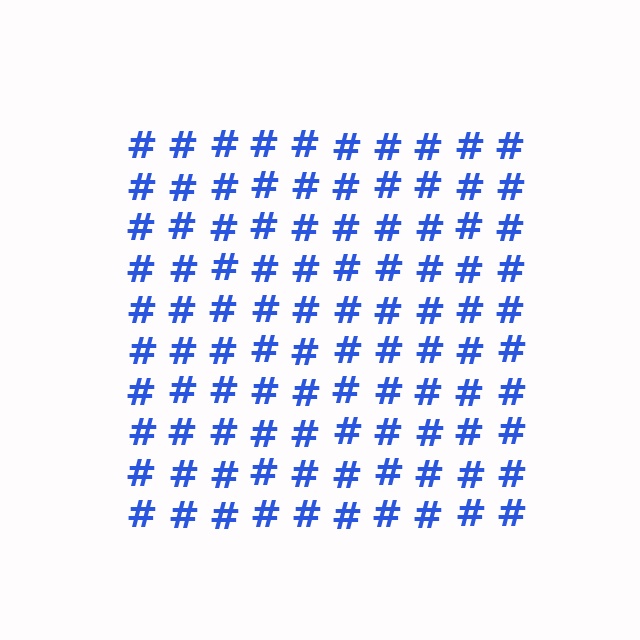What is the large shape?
The large shape is a square.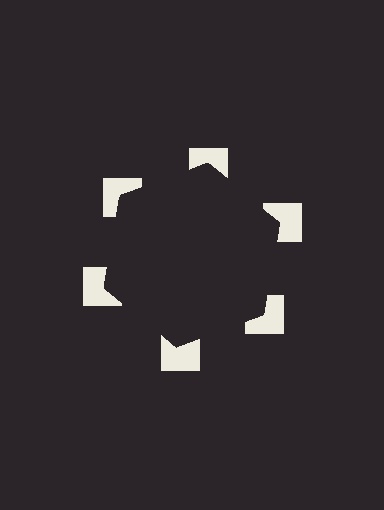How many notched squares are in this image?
There are 6 — one at each vertex of the illusory hexagon.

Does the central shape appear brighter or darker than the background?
It typically appears slightly darker than the background, even though no actual brightness change is drawn.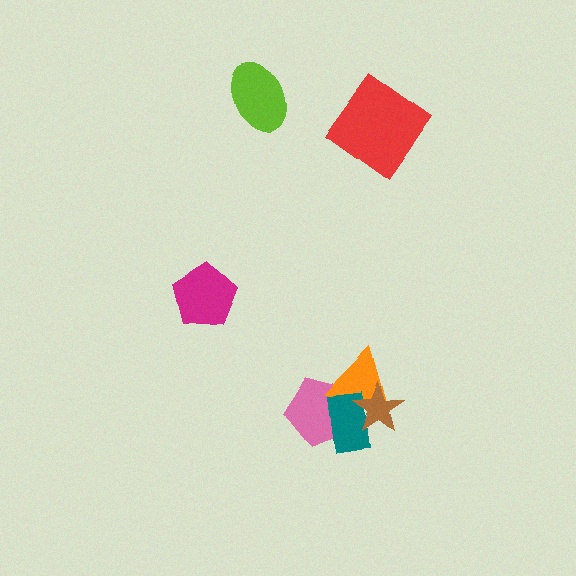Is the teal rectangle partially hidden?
Yes, it is partially covered by another shape.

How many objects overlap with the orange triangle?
3 objects overlap with the orange triangle.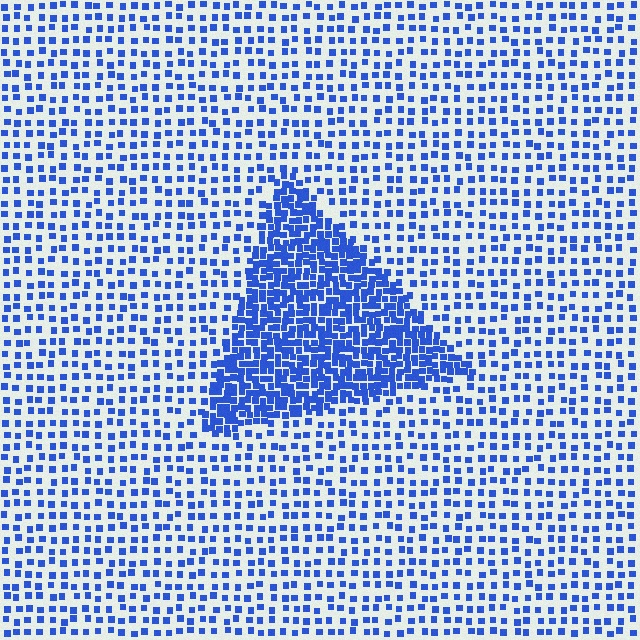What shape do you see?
I see a triangle.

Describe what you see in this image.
The image contains small blue elements arranged at two different densities. A triangle-shaped region is visible where the elements are more densely packed than the surrounding area.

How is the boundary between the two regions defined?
The boundary is defined by a change in element density (approximately 2.6x ratio). All elements are the same color, size, and shape.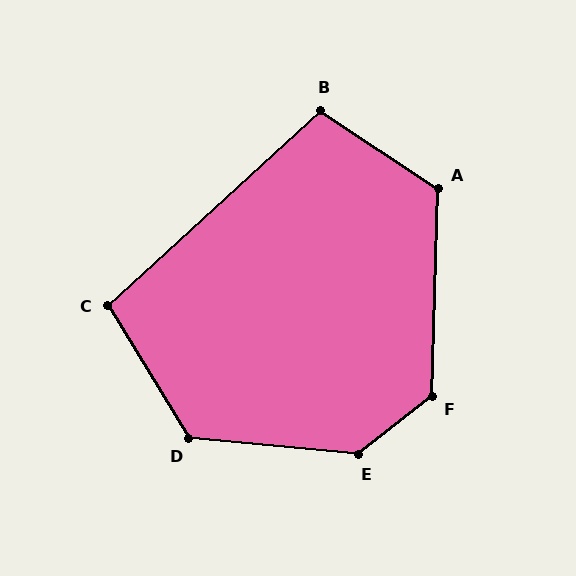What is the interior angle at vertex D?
Approximately 126 degrees (obtuse).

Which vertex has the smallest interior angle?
C, at approximately 102 degrees.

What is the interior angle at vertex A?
Approximately 122 degrees (obtuse).